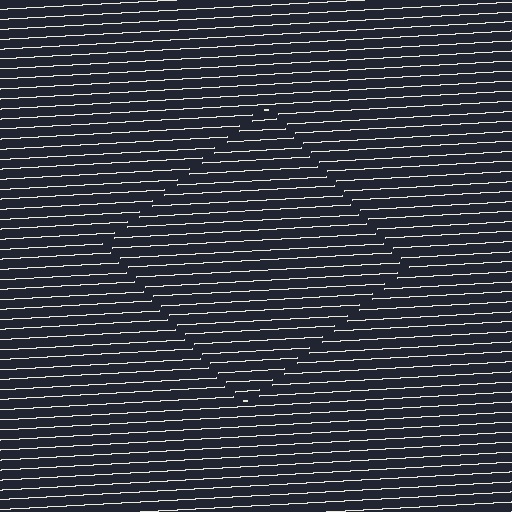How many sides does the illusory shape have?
4 sides — the line-ends trace a square.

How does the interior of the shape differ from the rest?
The interior of the shape contains the same grating, shifted by half a period — the contour is defined by the phase discontinuity where line-ends from the inner and outer gratings abut.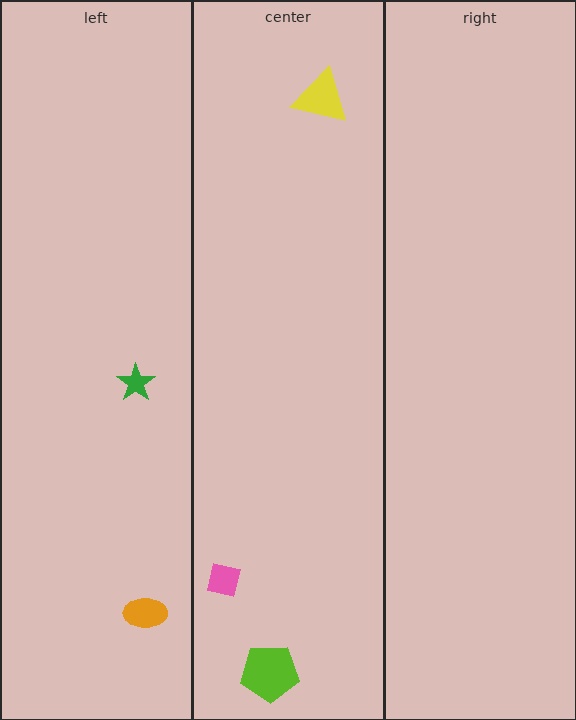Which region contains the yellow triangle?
The center region.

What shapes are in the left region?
The green star, the orange ellipse.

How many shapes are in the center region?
3.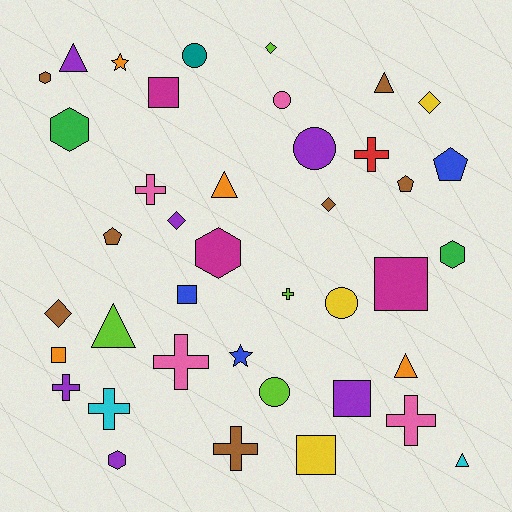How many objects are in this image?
There are 40 objects.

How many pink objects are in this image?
There are 4 pink objects.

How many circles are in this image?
There are 5 circles.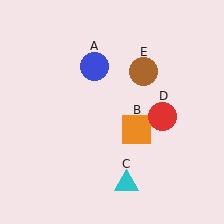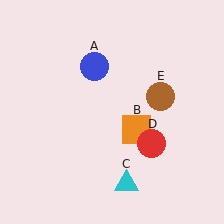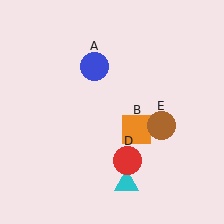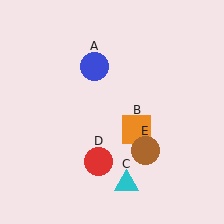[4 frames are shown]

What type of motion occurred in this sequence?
The red circle (object D), brown circle (object E) rotated clockwise around the center of the scene.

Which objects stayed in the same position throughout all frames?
Blue circle (object A) and orange square (object B) and cyan triangle (object C) remained stationary.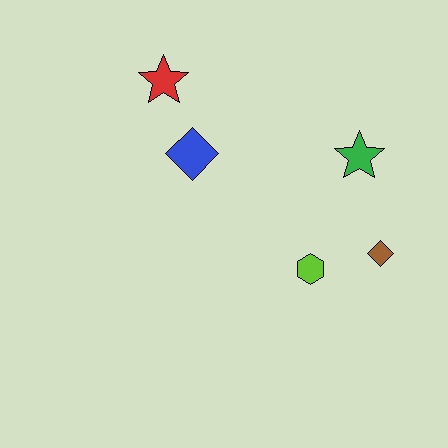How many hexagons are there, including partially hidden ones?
There is 1 hexagon.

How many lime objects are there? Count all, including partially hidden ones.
There is 1 lime object.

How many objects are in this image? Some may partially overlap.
There are 5 objects.